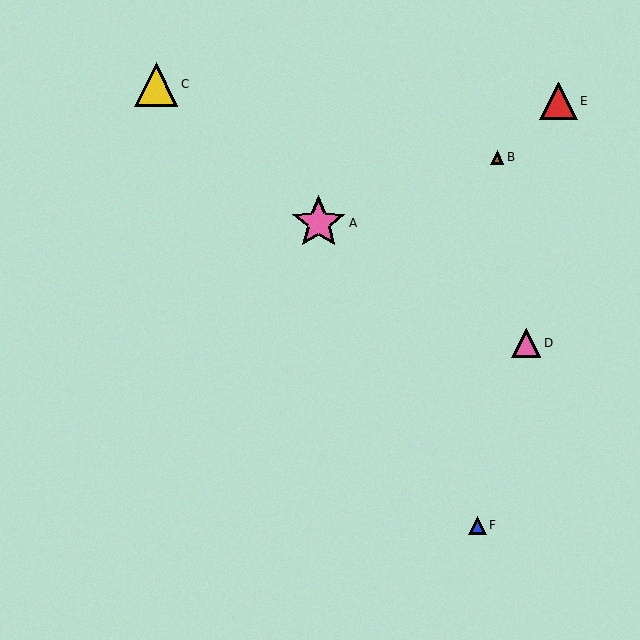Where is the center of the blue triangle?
The center of the blue triangle is at (477, 525).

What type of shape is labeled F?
Shape F is a blue triangle.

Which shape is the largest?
The pink star (labeled A) is the largest.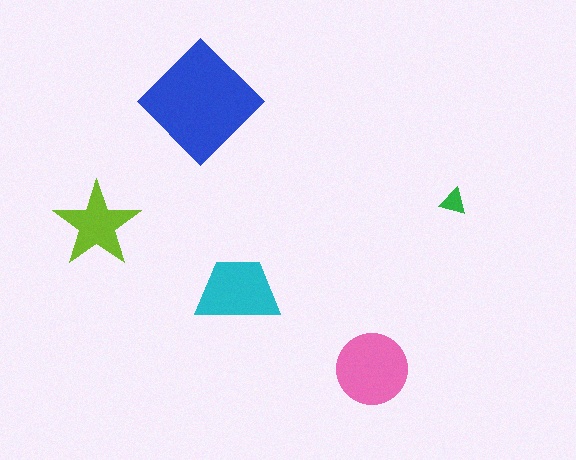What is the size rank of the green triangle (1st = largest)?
5th.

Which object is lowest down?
The pink circle is bottommost.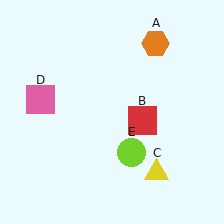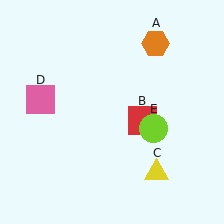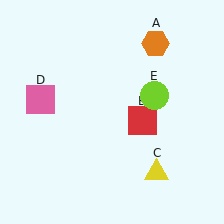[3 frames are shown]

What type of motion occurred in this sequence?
The lime circle (object E) rotated counterclockwise around the center of the scene.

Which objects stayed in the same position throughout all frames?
Orange hexagon (object A) and red square (object B) and yellow triangle (object C) and pink square (object D) remained stationary.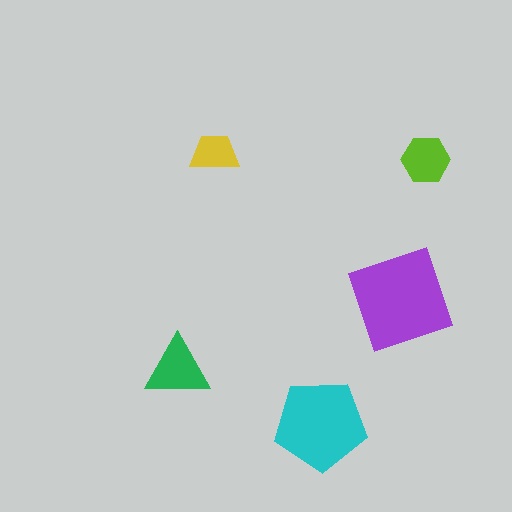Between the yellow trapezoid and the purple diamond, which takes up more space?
The purple diamond.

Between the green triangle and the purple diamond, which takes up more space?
The purple diamond.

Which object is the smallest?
The yellow trapezoid.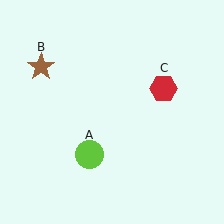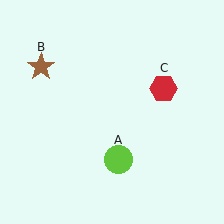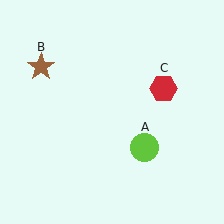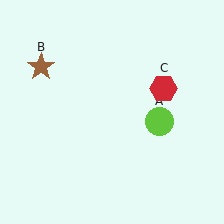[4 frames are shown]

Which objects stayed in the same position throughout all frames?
Brown star (object B) and red hexagon (object C) remained stationary.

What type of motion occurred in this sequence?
The lime circle (object A) rotated counterclockwise around the center of the scene.